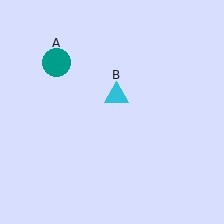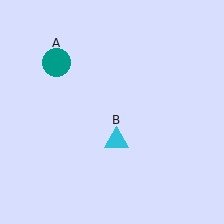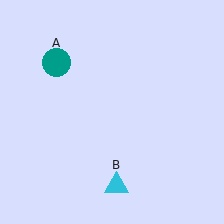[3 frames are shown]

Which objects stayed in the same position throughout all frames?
Teal circle (object A) remained stationary.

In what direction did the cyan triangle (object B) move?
The cyan triangle (object B) moved down.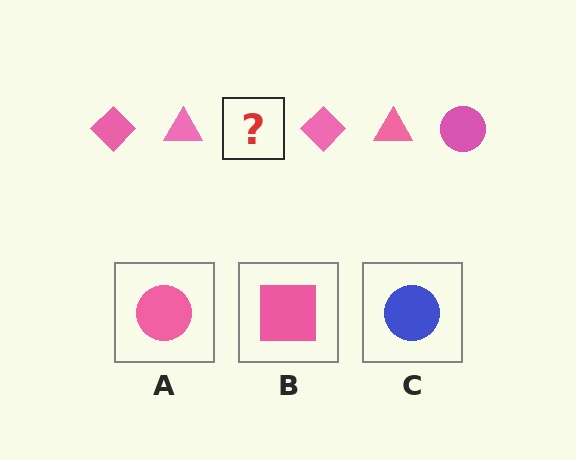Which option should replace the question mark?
Option A.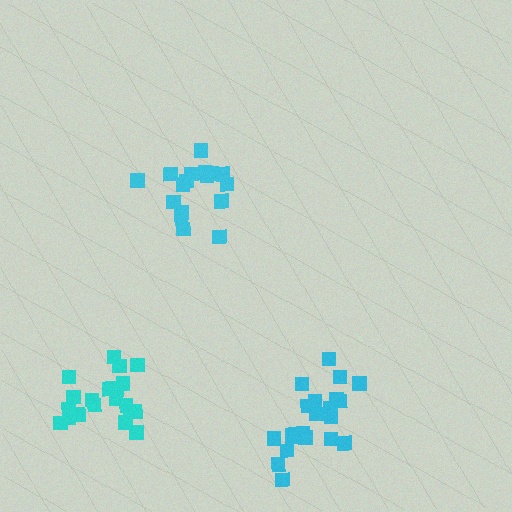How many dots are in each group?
Group 1: 18 dots, Group 2: 21 dots, Group 3: 20 dots (59 total).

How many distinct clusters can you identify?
There are 3 distinct clusters.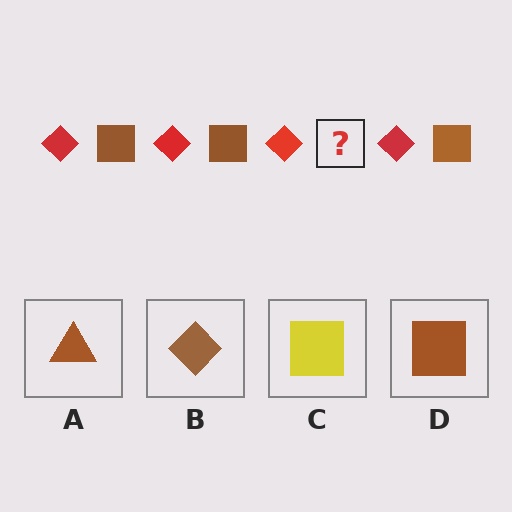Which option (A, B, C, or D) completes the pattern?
D.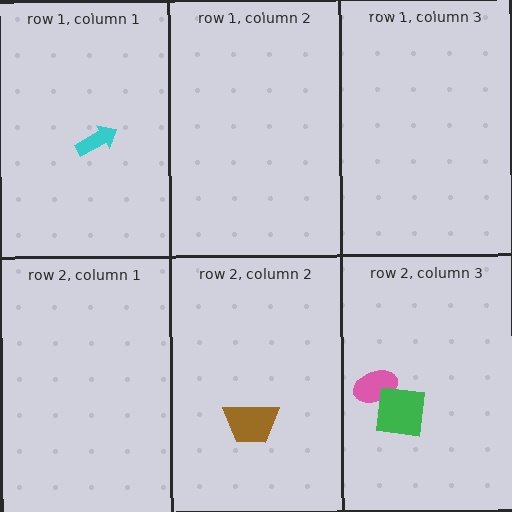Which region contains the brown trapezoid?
The row 2, column 2 region.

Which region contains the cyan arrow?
The row 1, column 1 region.